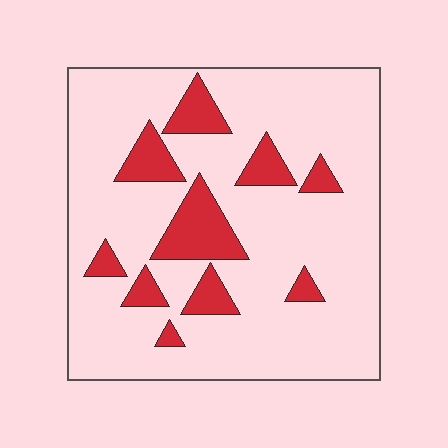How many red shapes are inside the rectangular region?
10.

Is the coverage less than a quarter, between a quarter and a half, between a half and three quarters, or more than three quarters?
Less than a quarter.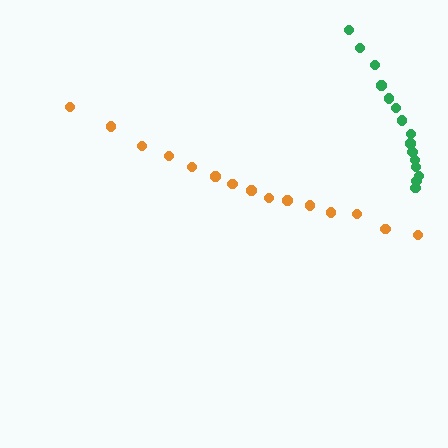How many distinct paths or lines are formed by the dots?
There are 2 distinct paths.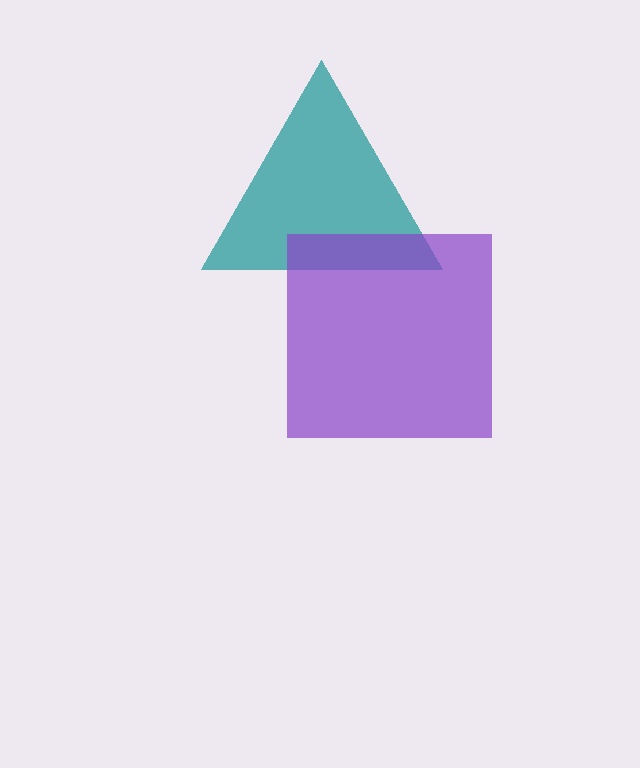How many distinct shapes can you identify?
There are 2 distinct shapes: a teal triangle, a purple square.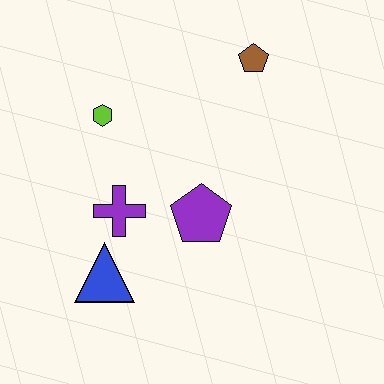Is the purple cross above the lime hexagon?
No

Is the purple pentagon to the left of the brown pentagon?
Yes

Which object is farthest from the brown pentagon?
The blue triangle is farthest from the brown pentagon.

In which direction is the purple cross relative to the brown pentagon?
The purple cross is below the brown pentagon.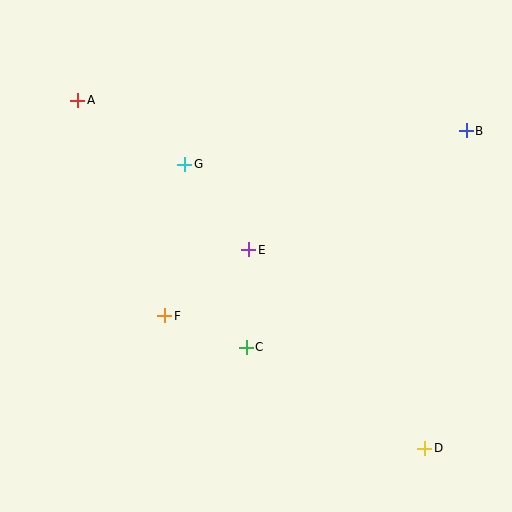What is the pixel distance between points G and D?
The distance between G and D is 371 pixels.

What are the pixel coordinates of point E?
Point E is at (249, 250).